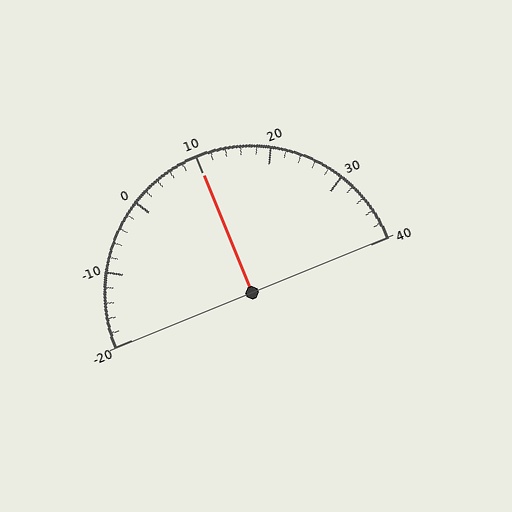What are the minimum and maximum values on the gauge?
The gauge ranges from -20 to 40.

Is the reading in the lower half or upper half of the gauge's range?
The reading is in the upper half of the range (-20 to 40).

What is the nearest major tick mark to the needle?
The nearest major tick mark is 10.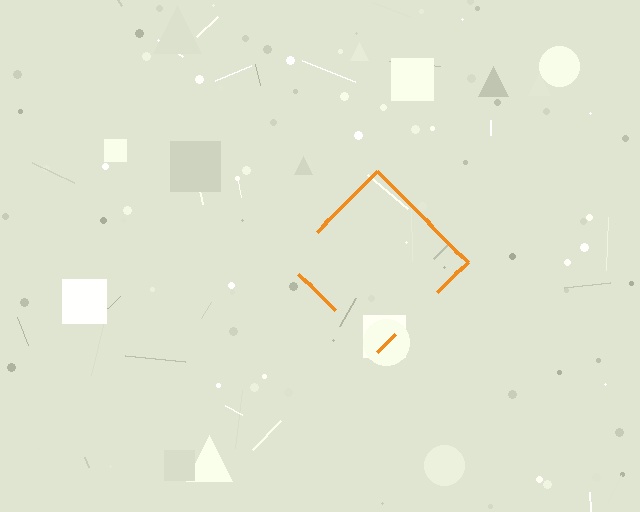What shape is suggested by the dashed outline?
The dashed outline suggests a diamond.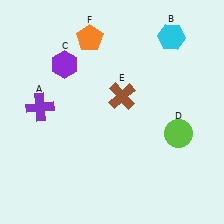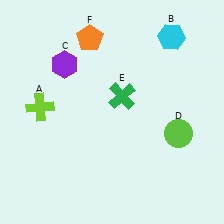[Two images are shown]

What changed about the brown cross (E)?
In Image 1, E is brown. In Image 2, it changed to green.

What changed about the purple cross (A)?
In Image 1, A is purple. In Image 2, it changed to lime.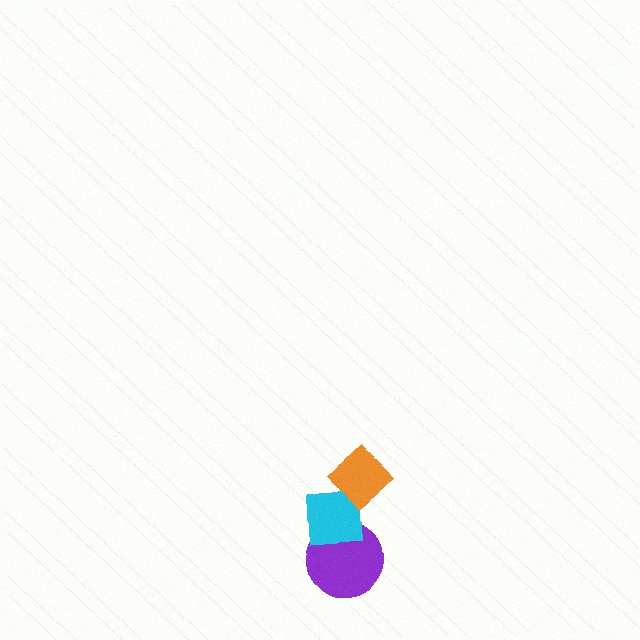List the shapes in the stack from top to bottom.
From top to bottom: the orange diamond, the cyan square, the purple circle.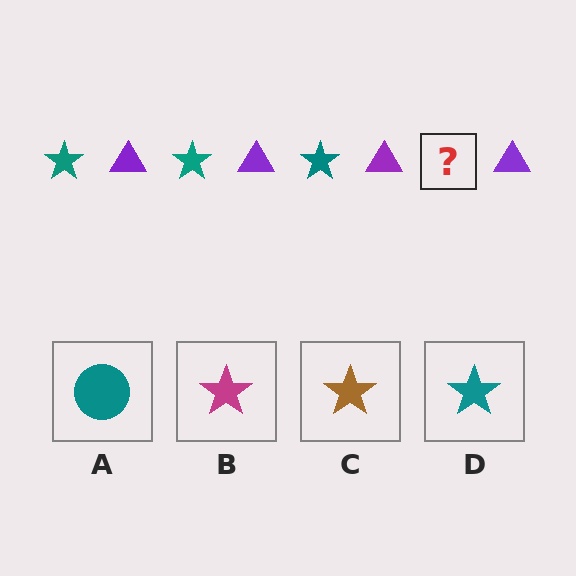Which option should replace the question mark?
Option D.